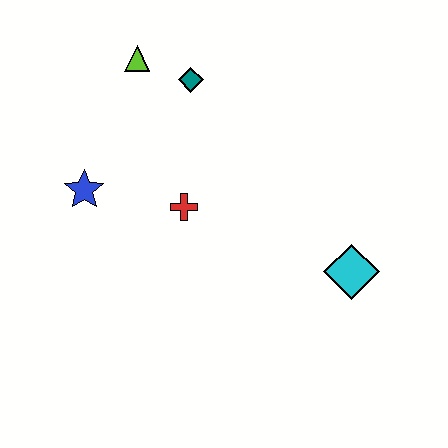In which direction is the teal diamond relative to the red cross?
The teal diamond is above the red cross.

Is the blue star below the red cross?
No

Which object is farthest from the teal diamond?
The cyan diamond is farthest from the teal diamond.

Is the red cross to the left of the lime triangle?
No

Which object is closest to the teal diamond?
The lime triangle is closest to the teal diamond.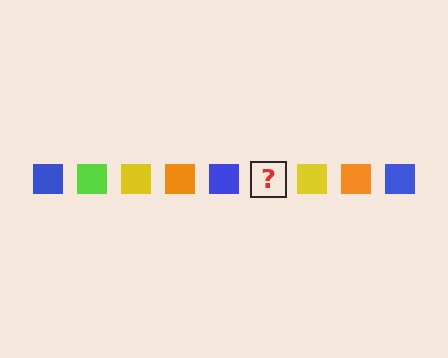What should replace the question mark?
The question mark should be replaced with a lime square.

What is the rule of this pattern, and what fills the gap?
The rule is that the pattern cycles through blue, lime, yellow, orange squares. The gap should be filled with a lime square.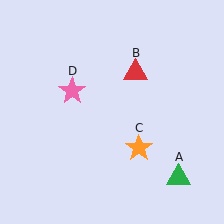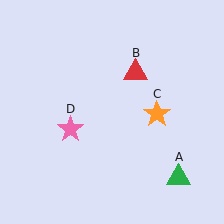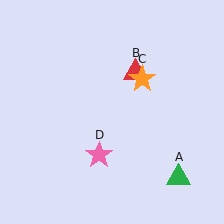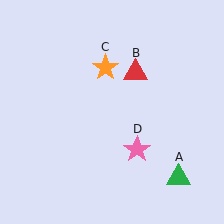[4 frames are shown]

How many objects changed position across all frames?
2 objects changed position: orange star (object C), pink star (object D).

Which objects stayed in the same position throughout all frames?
Green triangle (object A) and red triangle (object B) remained stationary.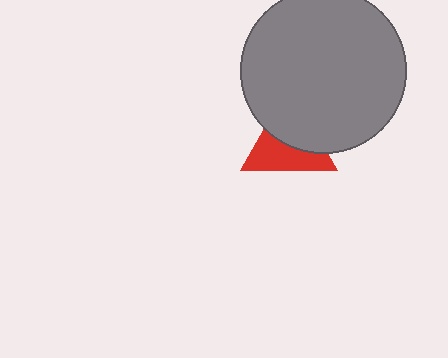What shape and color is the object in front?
The object in front is a gray circle.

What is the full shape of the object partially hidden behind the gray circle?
The partially hidden object is a red triangle.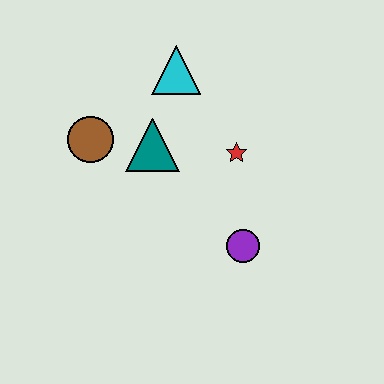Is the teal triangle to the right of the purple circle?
No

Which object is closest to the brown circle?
The teal triangle is closest to the brown circle.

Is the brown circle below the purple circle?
No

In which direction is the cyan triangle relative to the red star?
The cyan triangle is above the red star.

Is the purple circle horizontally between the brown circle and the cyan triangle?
No